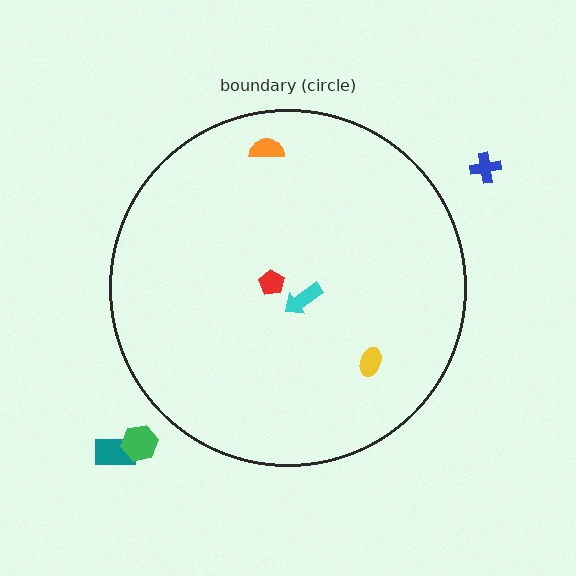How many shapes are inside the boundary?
4 inside, 3 outside.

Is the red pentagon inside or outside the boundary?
Inside.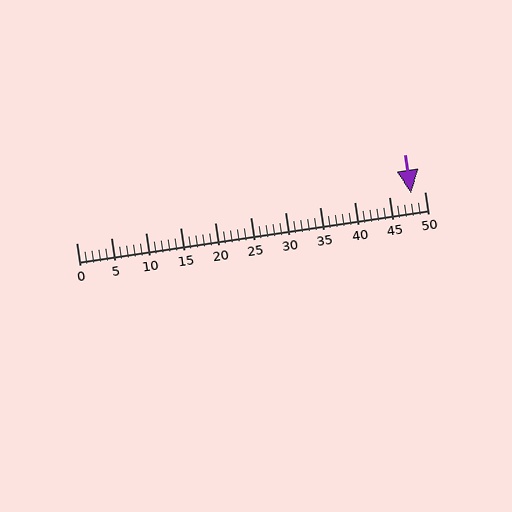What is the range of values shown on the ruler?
The ruler shows values from 0 to 50.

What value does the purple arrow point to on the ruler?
The purple arrow points to approximately 48.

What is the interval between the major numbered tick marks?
The major tick marks are spaced 5 units apart.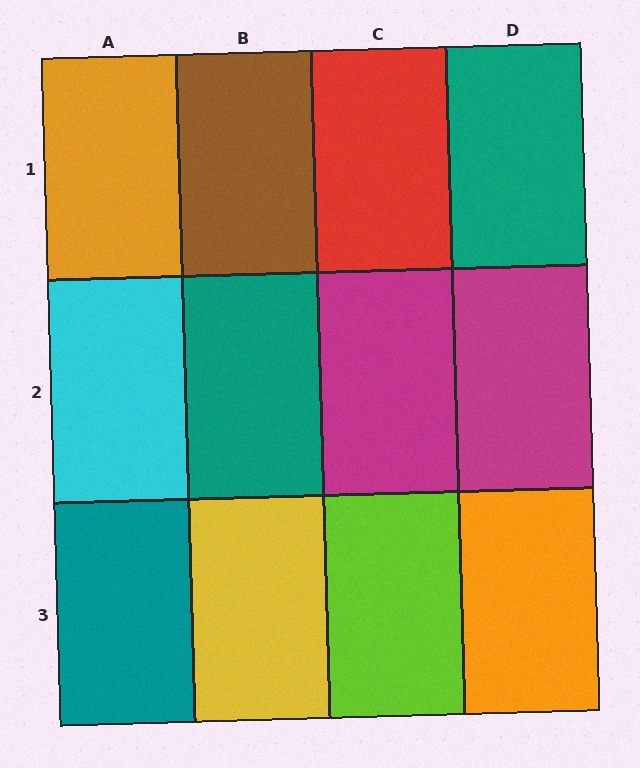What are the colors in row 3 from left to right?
Teal, yellow, lime, orange.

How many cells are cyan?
1 cell is cyan.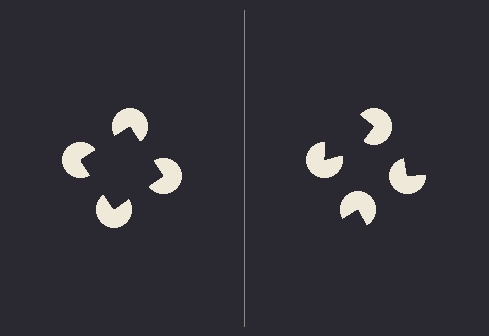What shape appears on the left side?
An illusory square.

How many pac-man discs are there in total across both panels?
8 — 4 on each side.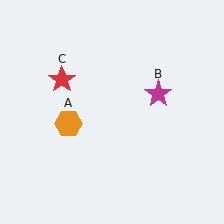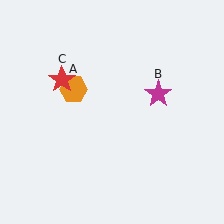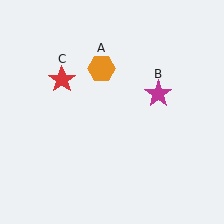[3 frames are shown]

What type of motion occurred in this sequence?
The orange hexagon (object A) rotated clockwise around the center of the scene.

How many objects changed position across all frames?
1 object changed position: orange hexagon (object A).